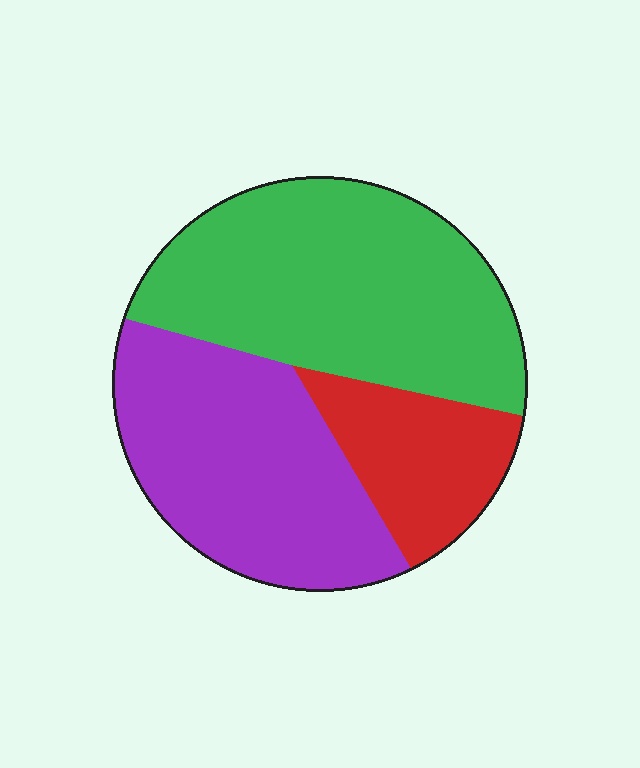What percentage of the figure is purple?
Purple takes up about three eighths (3/8) of the figure.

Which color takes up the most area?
Green, at roughly 45%.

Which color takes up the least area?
Red, at roughly 20%.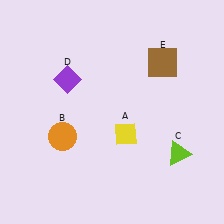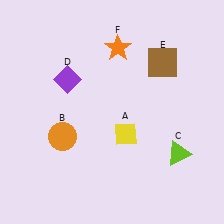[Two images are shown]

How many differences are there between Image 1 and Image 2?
There is 1 difference between the two images.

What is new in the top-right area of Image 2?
An orange star (F) was added in the top-right area of Image 2.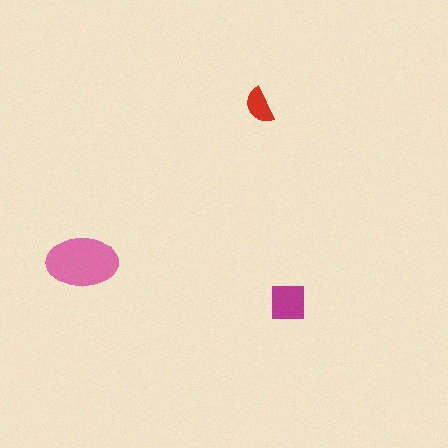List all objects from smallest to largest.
The red semicircle, the magenta square, the pink ellipse.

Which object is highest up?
The red semicircle is topmost.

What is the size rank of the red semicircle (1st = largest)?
3rd.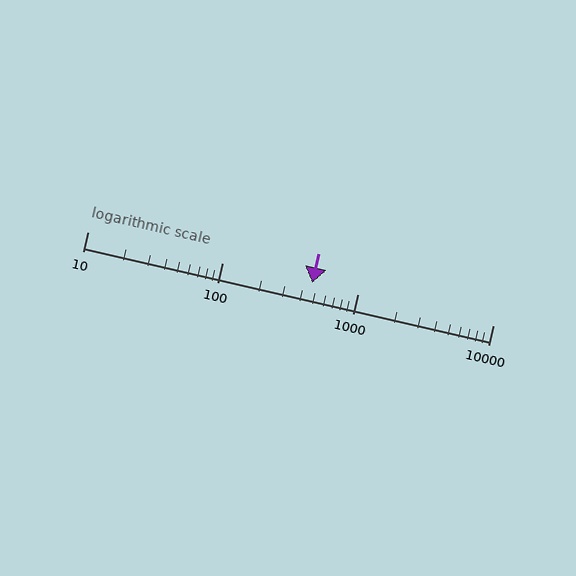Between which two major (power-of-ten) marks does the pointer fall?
The pointer is between 100 and 1000.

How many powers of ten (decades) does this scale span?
The scale spans 3 decades, from 10 to 10000.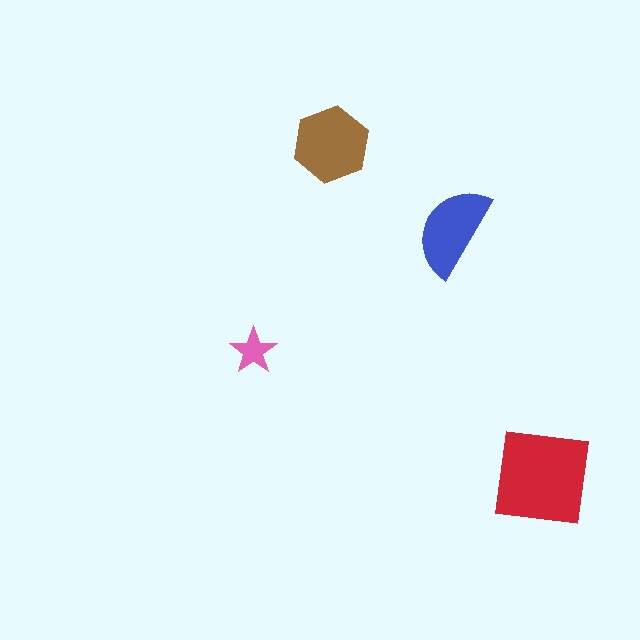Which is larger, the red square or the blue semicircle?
The red square.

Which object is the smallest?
The pink star.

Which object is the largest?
The red square.